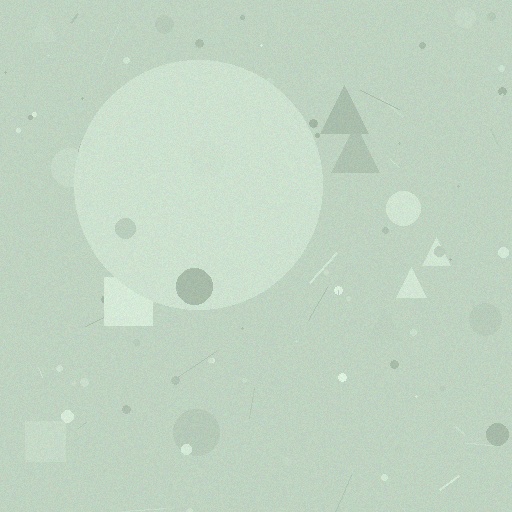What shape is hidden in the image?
A circle is hidden in the image.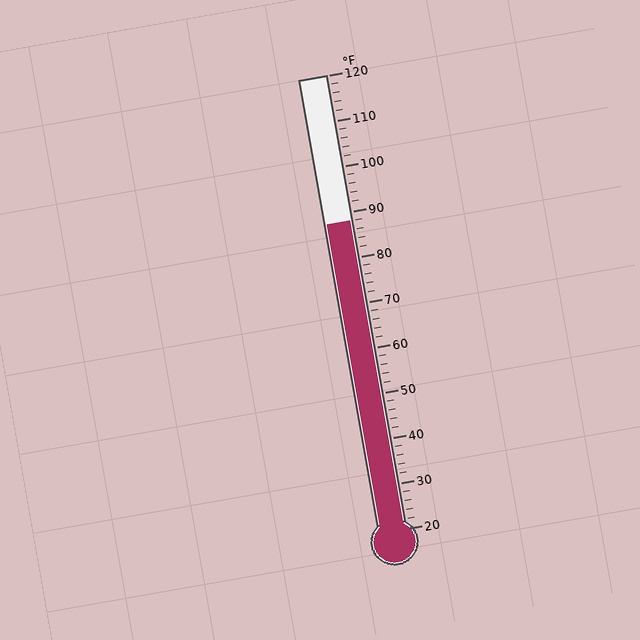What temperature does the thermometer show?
The thermometer shows approximately 88°F.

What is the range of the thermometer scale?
The thermometer scale ranges from 20°F to 120°F.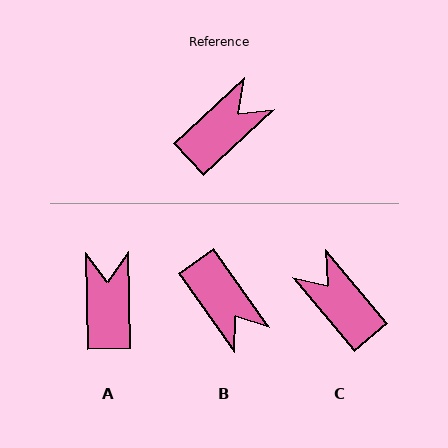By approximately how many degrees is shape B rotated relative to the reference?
Approximately 98 degrees clockwise.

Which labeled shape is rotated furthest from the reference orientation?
B, about 98 degrees away.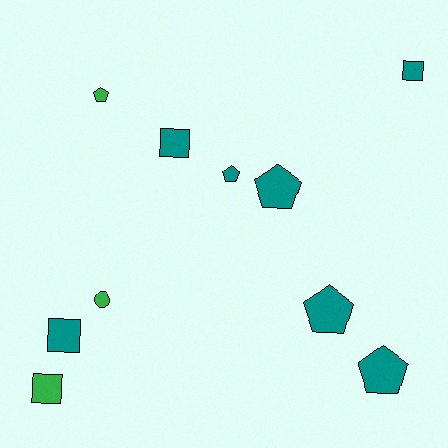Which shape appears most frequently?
Pentagon, with 5 objects.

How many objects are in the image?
There are 10 objects.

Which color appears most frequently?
Teal, with 7 objects.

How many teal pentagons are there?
There are 4 teal pentagons.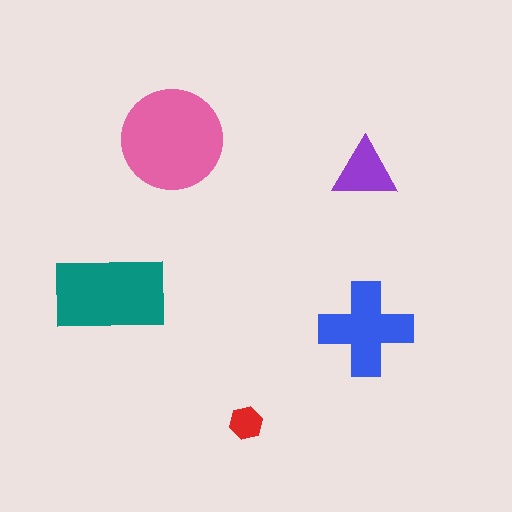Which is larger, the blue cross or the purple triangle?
The blue cross.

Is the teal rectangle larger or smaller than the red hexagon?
Larger.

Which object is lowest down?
The red hexagon is bottommost.